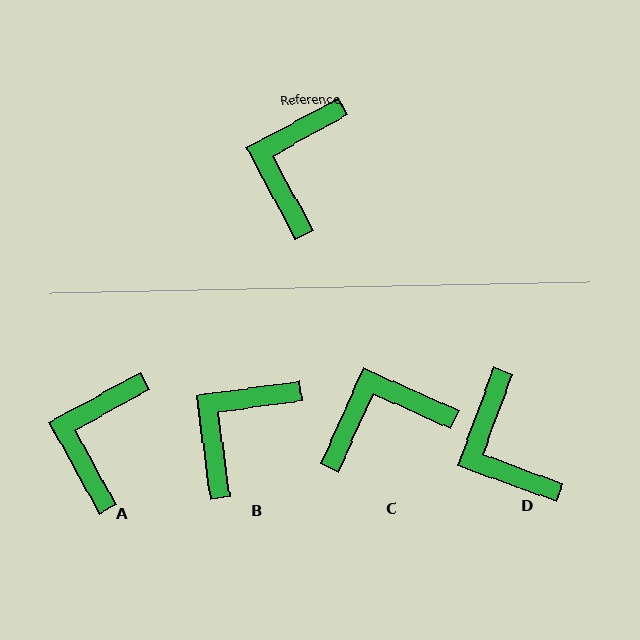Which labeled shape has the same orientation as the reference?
A.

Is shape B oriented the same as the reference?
No, it is off by about 21 degrees.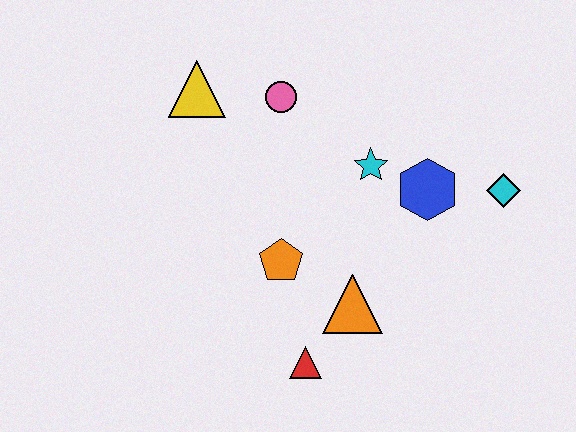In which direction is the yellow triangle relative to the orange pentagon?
The yellow triangle is above the orange pentagon.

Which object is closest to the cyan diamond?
The blue hexagon is closest to the cyan diamond.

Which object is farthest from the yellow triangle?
The cyan diamond is farthest from the yellow triangle.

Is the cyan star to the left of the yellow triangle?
No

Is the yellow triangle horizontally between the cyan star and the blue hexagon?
No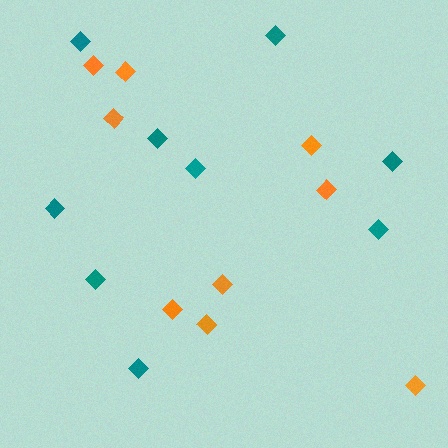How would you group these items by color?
There are 2 groups: one group of teal diamonds (9) and one group of orange diamonds (9).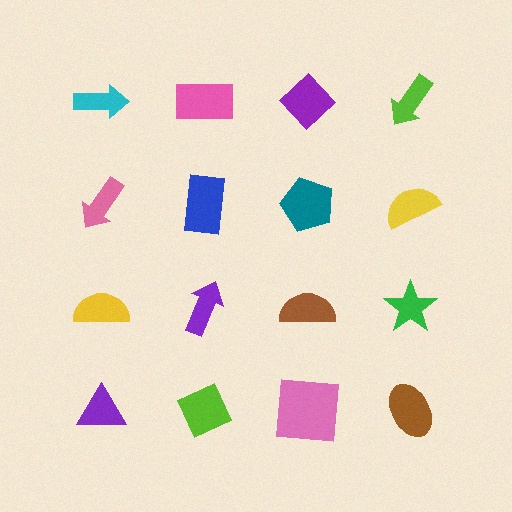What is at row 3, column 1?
A yellow semicircle.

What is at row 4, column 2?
A lime diamond.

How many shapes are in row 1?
4 shapes.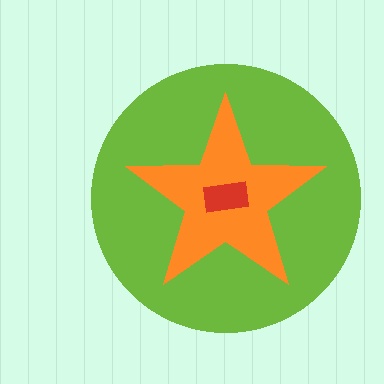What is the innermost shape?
The red rectangle.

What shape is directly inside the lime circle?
The orange star.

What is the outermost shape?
The lime circle.